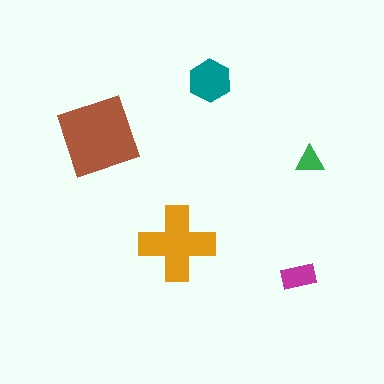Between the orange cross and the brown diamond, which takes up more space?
The brown diamond.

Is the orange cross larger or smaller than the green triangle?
Larger.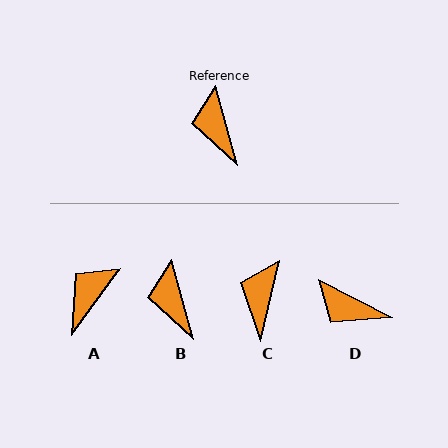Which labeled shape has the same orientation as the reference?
B.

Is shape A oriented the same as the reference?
No, it is off by about 51 degrees.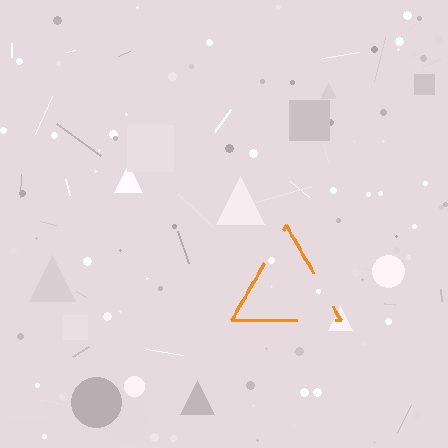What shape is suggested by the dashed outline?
The dashed outline suggests a triangle.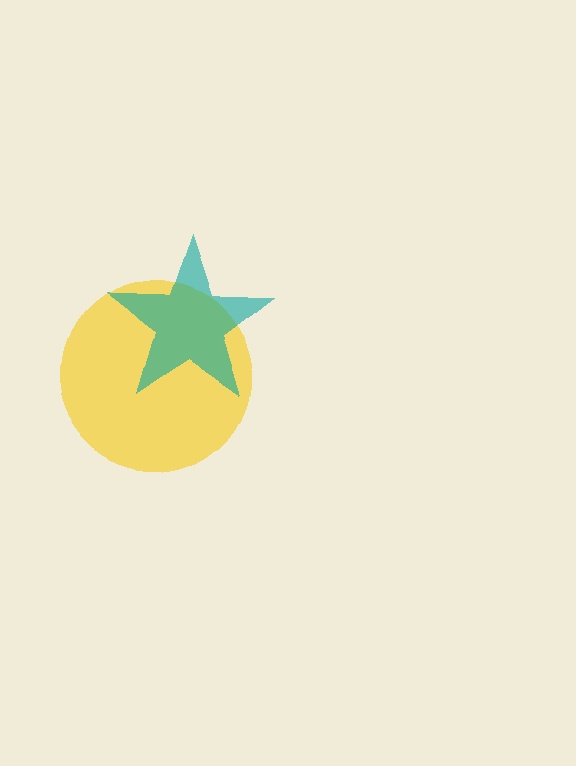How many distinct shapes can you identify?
There are 2 distinct shapes: a yellow circle, a teal star.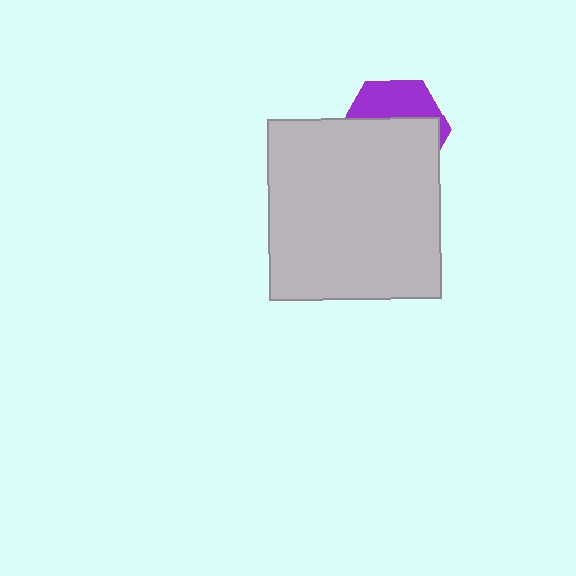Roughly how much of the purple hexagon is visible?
A small part of it is visible (roughly 38%).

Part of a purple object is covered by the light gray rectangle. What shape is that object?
It is a hexagon.